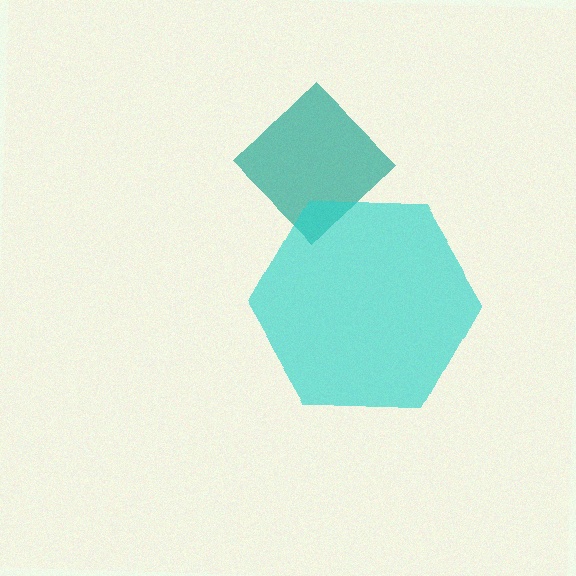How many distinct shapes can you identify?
There are 2 distinct shapes: a teal diamond, a cyan hexagon.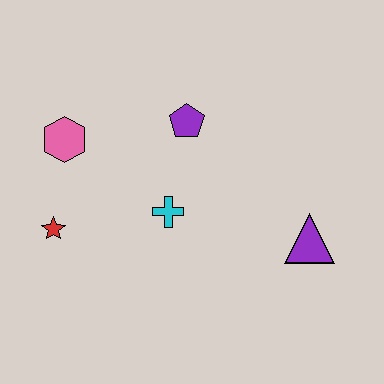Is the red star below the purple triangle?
No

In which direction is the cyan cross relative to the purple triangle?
The cyan cross is to the left of the purple triangle.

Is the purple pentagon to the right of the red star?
Yes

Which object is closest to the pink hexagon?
The red star is closest to the pink hexagon.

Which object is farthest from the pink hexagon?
The purple triangle is farthest from the pink hexagon.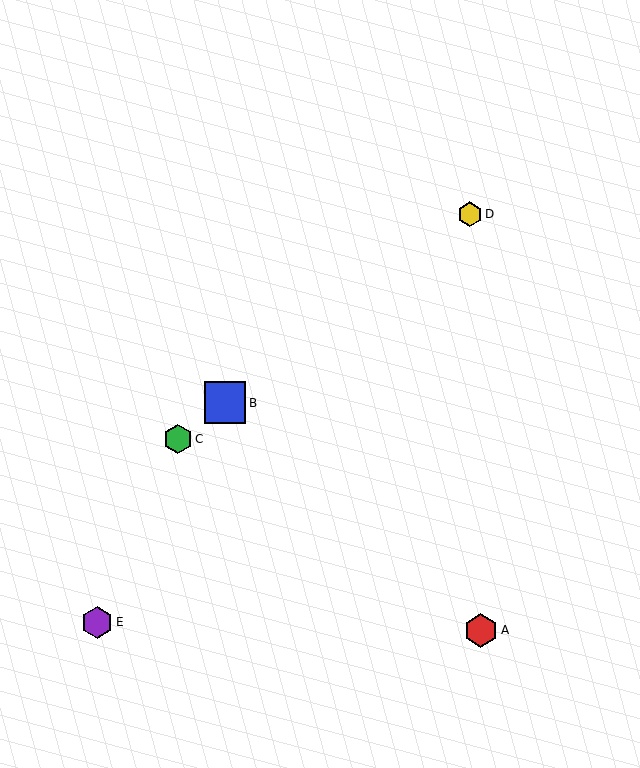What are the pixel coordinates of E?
Object E is at (97, 622).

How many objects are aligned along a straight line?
3 objects (B, C, D) are aligned along a straight line.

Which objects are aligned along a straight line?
Objects B, C, D are aligned along a straight line.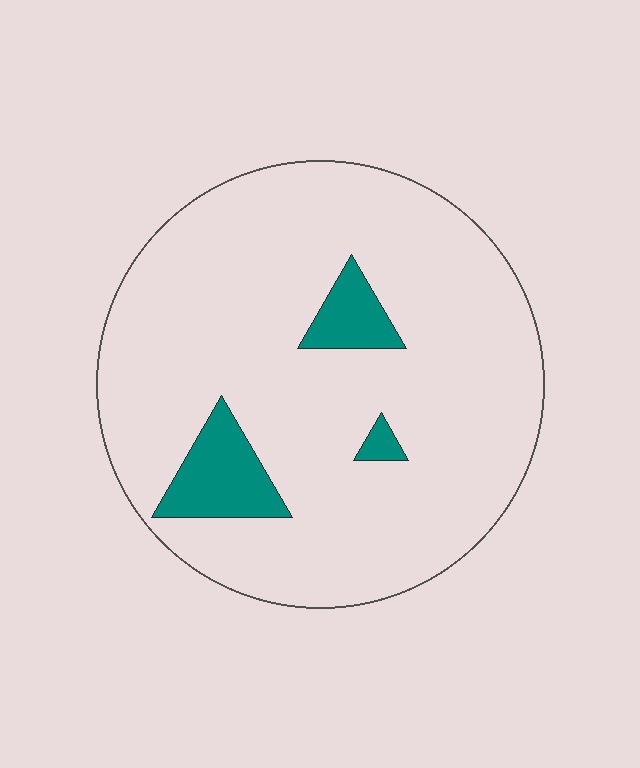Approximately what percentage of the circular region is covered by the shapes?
Approximately 10%.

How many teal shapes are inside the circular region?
3.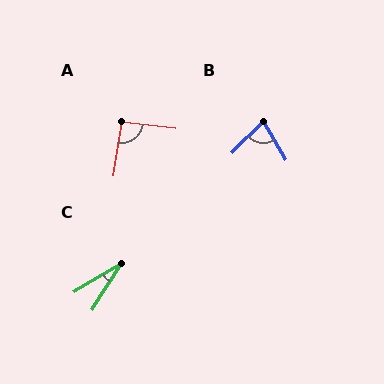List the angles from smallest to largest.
C (26°), B (75°), A (92°).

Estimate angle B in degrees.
Approximately 75 degrees.